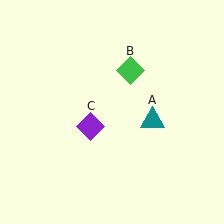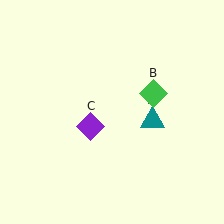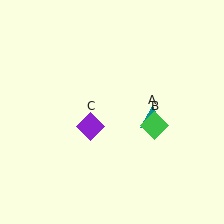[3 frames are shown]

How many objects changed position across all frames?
1 object changed position: green diamond (object B).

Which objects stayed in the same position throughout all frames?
Teal triangle (object A) and purple diamond (object C) remained stationary.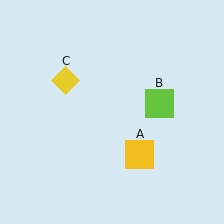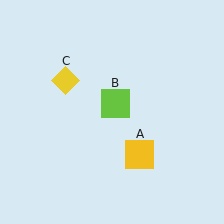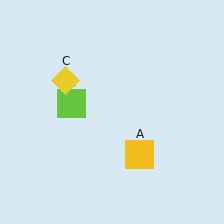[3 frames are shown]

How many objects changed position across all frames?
1 object changed position: lime square (object B).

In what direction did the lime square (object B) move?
The lime square (object B) moved left.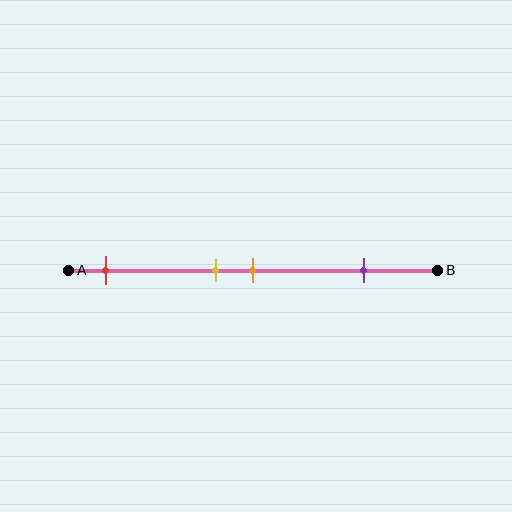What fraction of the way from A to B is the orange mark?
The orange mark is approximately 50% (0.5) of the way from A to B.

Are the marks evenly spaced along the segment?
No, the marks are not evenly spaced.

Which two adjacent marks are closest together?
The yellow and orange marks are the closest adjacent pair.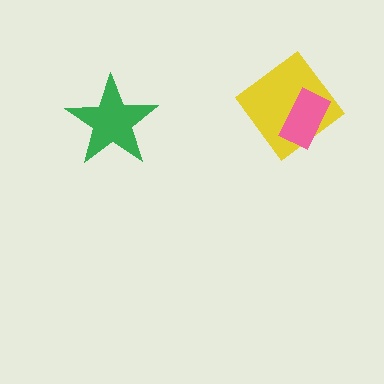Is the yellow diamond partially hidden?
Yes, it is partially covered by another shape.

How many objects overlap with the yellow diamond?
1 object overlaps with the yellow diamond.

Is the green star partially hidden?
No, no other shape covers it.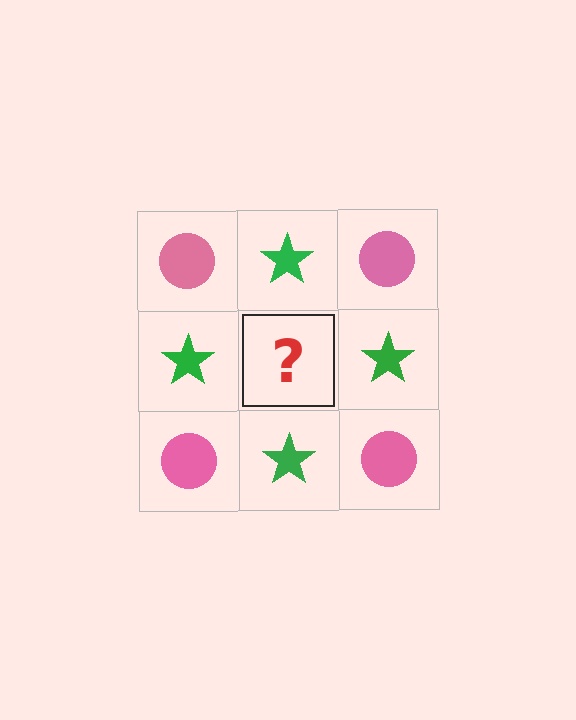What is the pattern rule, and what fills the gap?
The rule is that it alternates pink circle and green star in a checkerboard pattern. The gap should be filled with a pink circle.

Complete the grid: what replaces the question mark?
The question mark should be replaced with a pink circle.